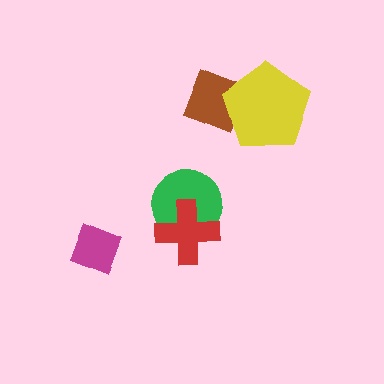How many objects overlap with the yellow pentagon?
1 object overlaps with the yellow pentagon.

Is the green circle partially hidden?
Yes, it is partially covered by another shape.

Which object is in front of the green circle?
The red cross is in front of the green circle.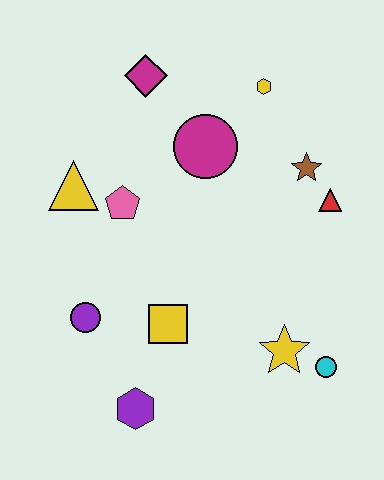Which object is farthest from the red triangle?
The purple hexagon is farthest from the red triangle.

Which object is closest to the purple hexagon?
The yellow square is closest to the purple hexagon.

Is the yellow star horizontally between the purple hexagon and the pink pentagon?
No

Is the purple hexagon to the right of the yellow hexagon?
No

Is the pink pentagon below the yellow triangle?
Yes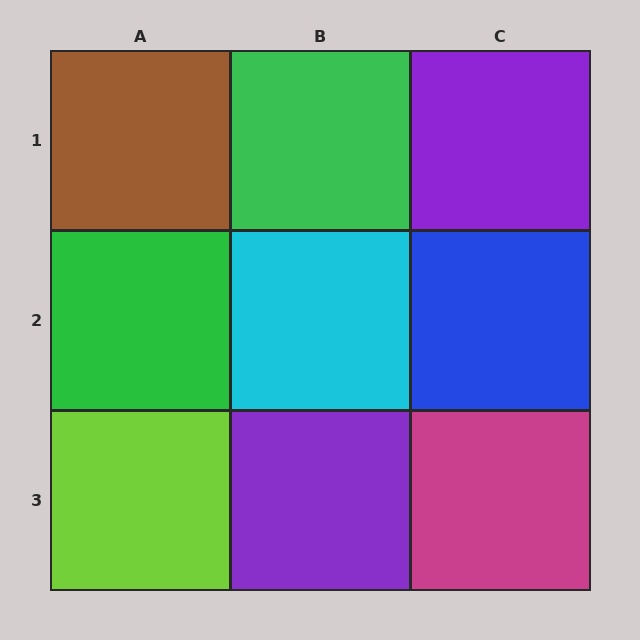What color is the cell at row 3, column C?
Magenta.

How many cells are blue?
1 cell is blue.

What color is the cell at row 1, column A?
Brown.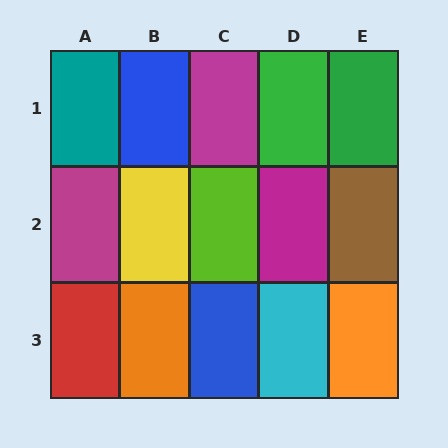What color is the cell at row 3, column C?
Blue.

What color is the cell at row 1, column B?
Blue.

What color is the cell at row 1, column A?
Teal.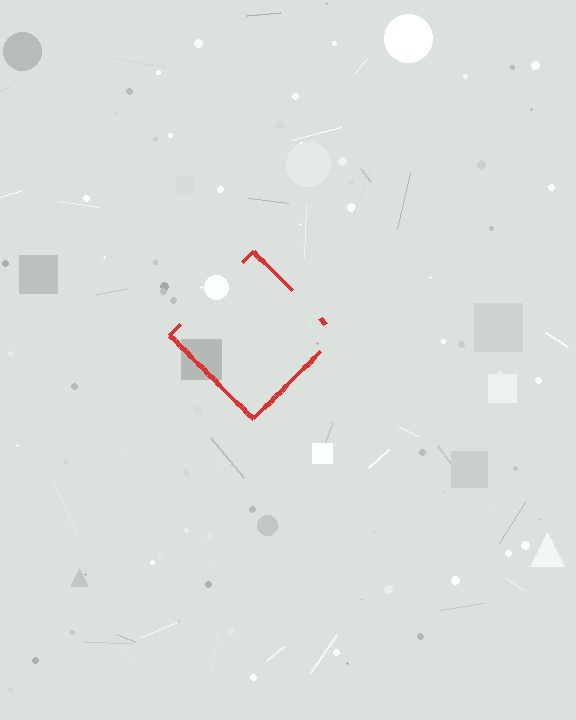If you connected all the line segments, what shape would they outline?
They would outline a diamond.